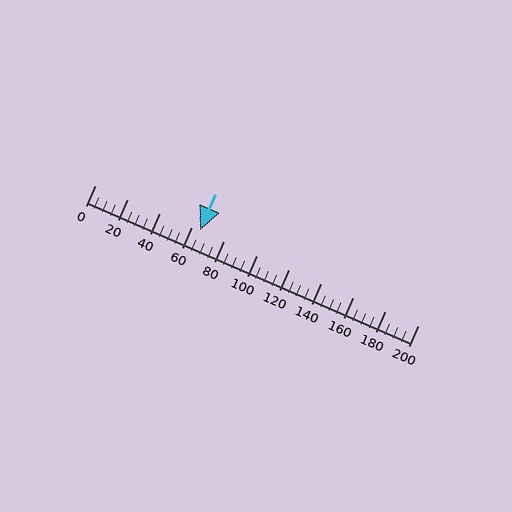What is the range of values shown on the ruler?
The ruler shows values from 0 to 200.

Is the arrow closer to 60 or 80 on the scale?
The arrow is closer to 60.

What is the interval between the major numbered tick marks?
The major tick marks are spaced 20 units apart.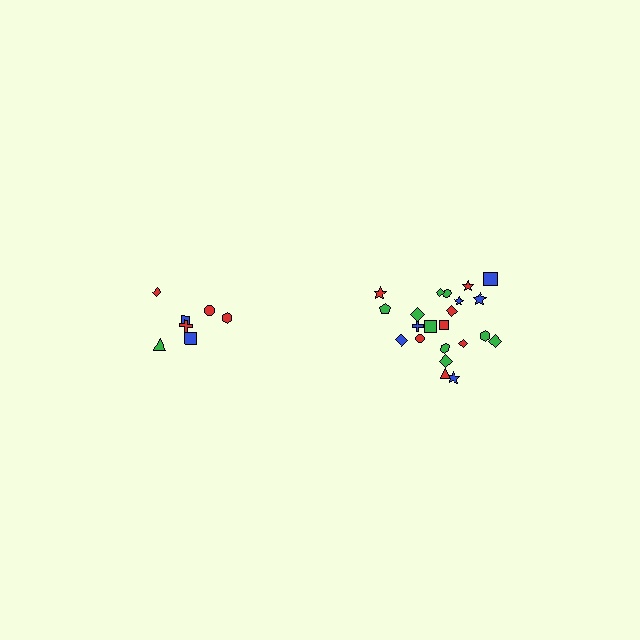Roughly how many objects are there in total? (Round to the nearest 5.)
Roughly 30 objects in total.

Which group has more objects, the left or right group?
The right group.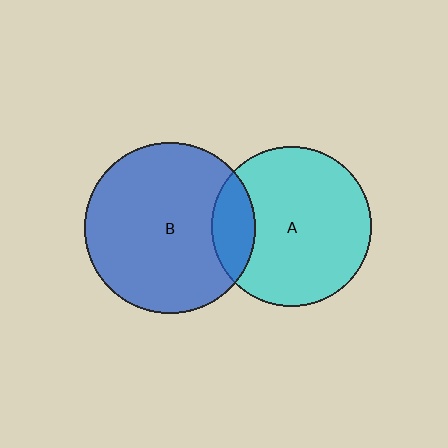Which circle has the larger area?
Circle B (blue).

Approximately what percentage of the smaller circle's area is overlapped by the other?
Approximately 15%.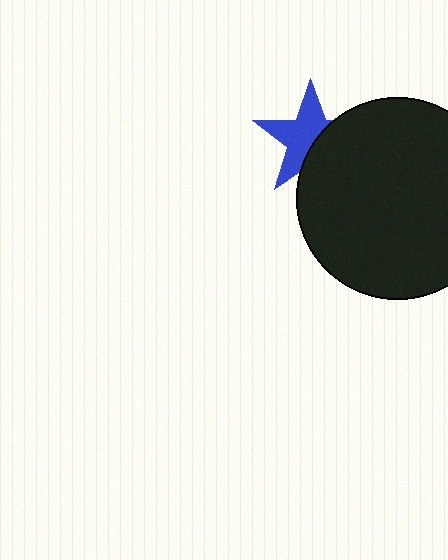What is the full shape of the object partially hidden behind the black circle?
The partially hidden object is a blue star.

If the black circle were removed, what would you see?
You would see the complete blue star.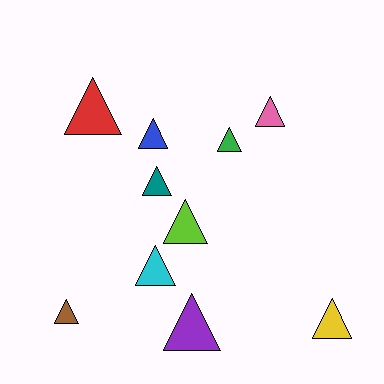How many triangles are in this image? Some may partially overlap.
There are 10 triangles.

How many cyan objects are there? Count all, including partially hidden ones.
There is 1 cyan object.